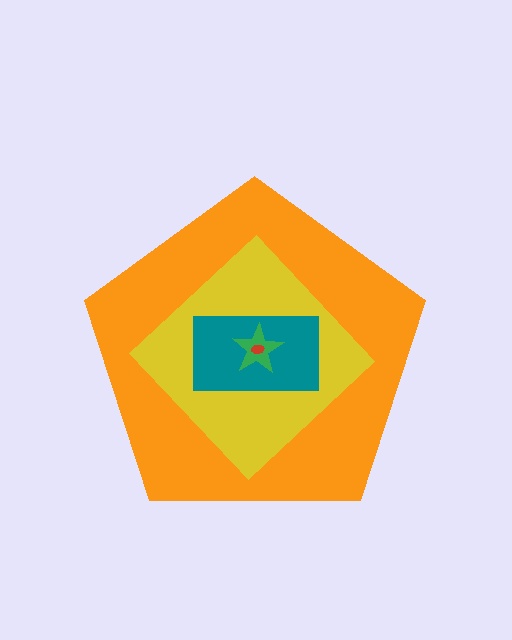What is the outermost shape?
The orange pentagon.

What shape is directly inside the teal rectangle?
The green star.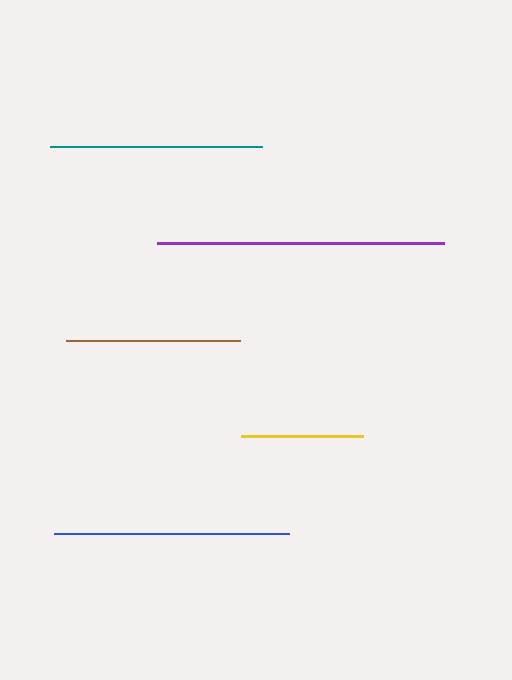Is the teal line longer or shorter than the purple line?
The purple line is longer than the teal line.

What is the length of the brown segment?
The brown segment is approximately 175 pixels long.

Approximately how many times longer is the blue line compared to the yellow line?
The blue line is approximately 1.9 times the length of the yellow line.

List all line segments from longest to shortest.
From longest to shortest: purple, blue, teal, brown, yellow.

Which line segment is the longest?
The purple line is the longest at approximately 287 pixels.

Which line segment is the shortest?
The yellow line is the shortest at approximately 122 pixels.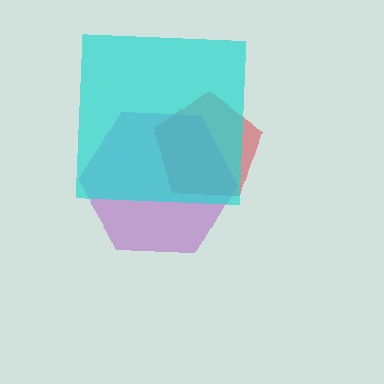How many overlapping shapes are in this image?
There are 3 overlapping shapes in the image.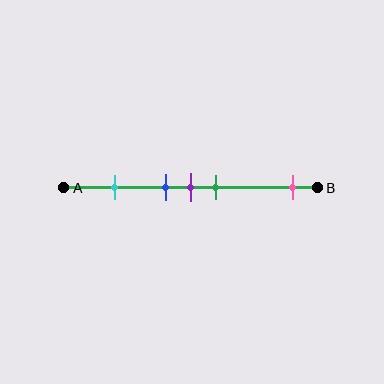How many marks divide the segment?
There are 5 marks dividing the segment.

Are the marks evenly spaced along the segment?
No, the marks are not evenly spaced.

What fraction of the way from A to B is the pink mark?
The pink mark is approximately 90% (0.9) of the way from A to B.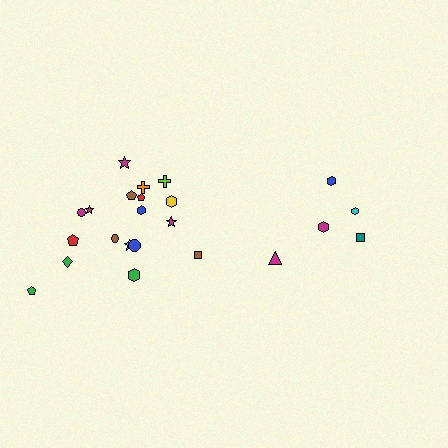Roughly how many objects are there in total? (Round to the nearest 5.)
Roughly 25 objects in total.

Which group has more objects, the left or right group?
The left group.